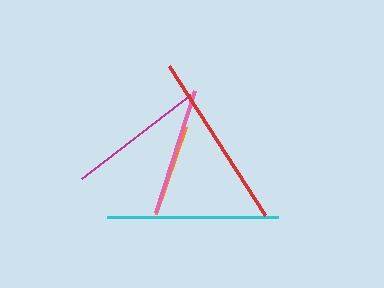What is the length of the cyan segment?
The cyan segment is approximately 171 pixels long.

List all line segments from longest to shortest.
From longest to shortest: red, cyan, magenta, pink, orange.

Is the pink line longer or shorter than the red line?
The red line is longer than the pink line.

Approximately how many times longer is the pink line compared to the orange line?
The pink line is approximately 1.4 times the length of the orange line.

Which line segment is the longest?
The red line is the longest at approximately 177 pixels.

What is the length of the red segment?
The red segment is approximately 177 pixels long.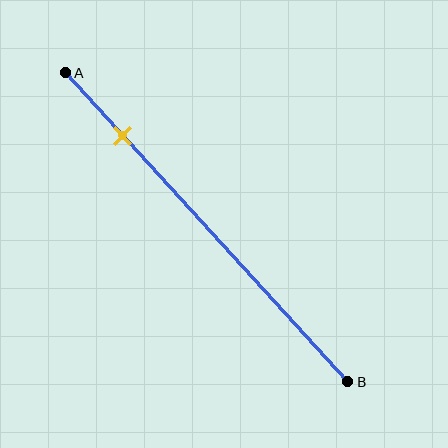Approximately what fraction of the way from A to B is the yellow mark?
The yellow mark is approximately 20% of the way from A to B.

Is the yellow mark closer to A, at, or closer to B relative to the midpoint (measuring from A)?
The yellow mark is closer to point A than the midpoint of segment AB.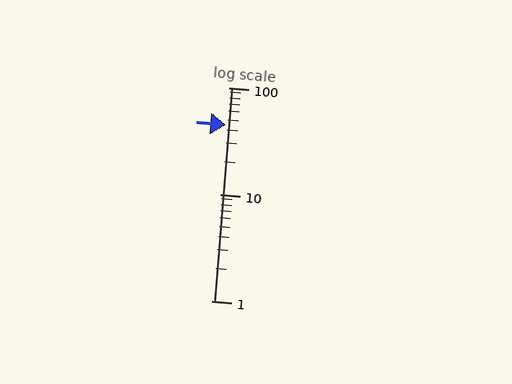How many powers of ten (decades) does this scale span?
The scale spans 2 decades, from 1 to 100.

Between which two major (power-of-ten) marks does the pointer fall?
The pointer is between 10 and 100.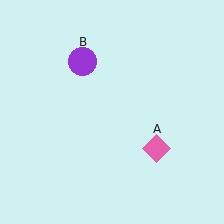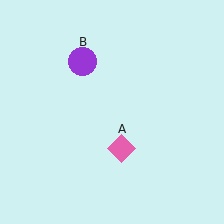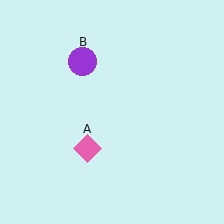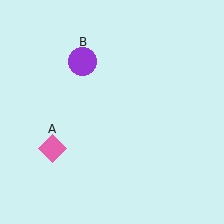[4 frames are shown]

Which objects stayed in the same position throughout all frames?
Purple circle (object B) remained stationary.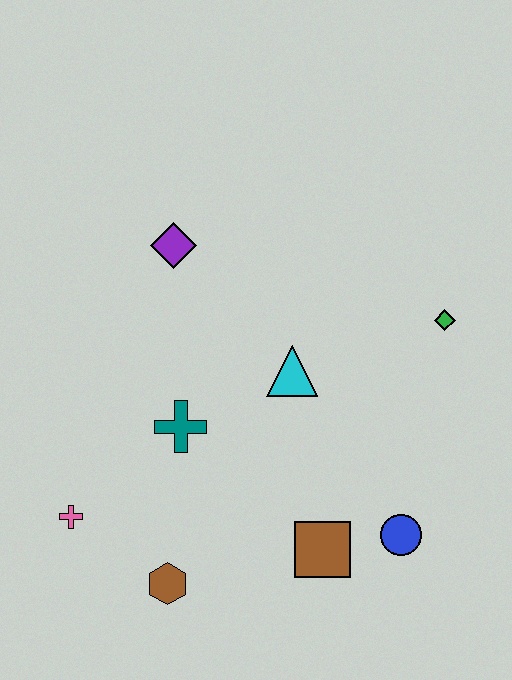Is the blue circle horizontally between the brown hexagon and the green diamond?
Yes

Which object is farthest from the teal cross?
The green diamond is farthest from the teal cross.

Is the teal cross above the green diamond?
No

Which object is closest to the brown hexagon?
The pink cross is closest to the brown hexagon.